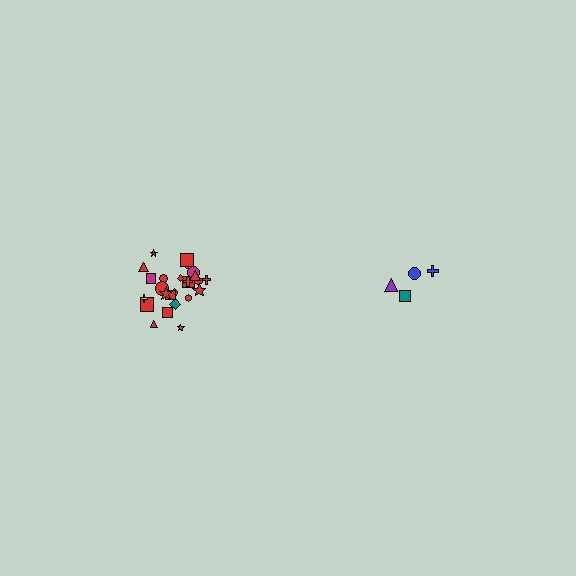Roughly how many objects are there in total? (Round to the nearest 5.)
Roughly 30 objects in total.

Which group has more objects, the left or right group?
The left group.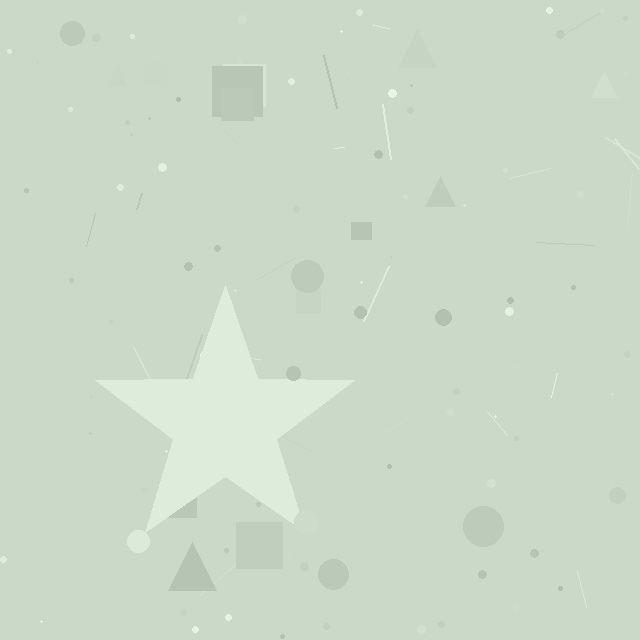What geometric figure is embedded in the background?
A star is embedded in the background.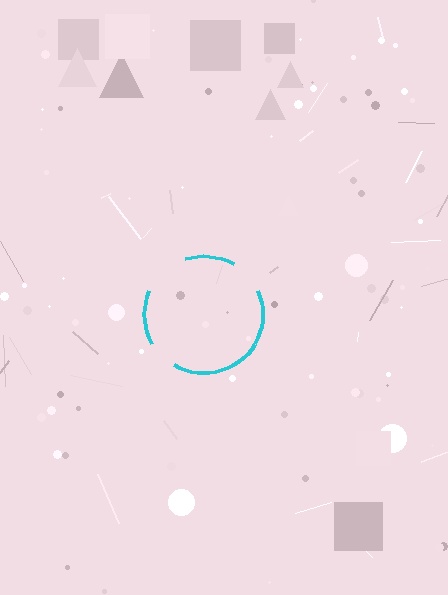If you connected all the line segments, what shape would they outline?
They would outline a circle.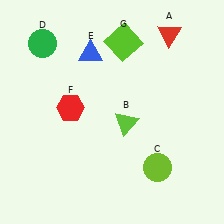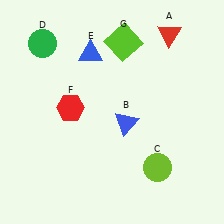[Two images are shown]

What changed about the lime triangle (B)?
In Image 1, B is lime. In Image 2, it changed to blue.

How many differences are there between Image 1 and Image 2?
There is 1 difference between the two images.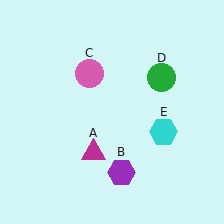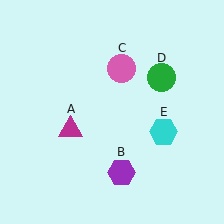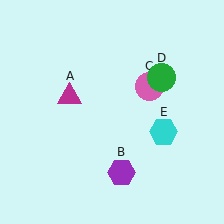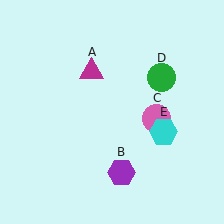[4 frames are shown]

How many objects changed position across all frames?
2 objects changed position: magenta triangle (object A), pink circle (object C).